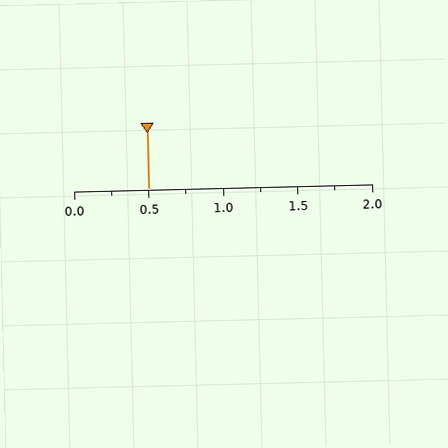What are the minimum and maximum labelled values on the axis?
The axis runs from 0.0 to 2.0.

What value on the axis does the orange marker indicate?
The marker indicates approximately 0.5.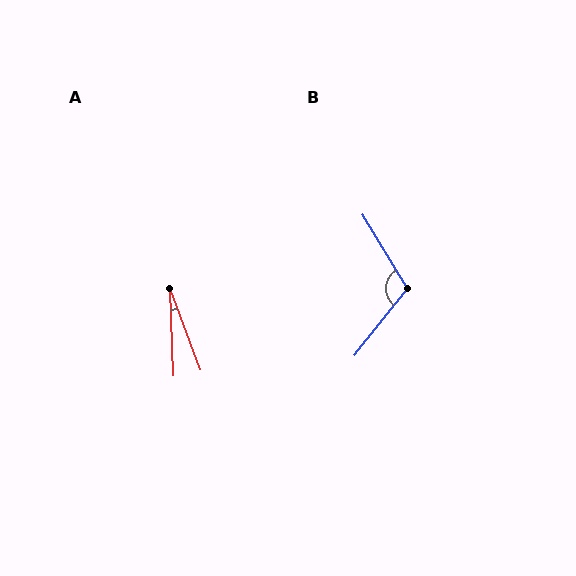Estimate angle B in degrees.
Approximately 111 degrees.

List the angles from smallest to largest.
A (18°), B (111°).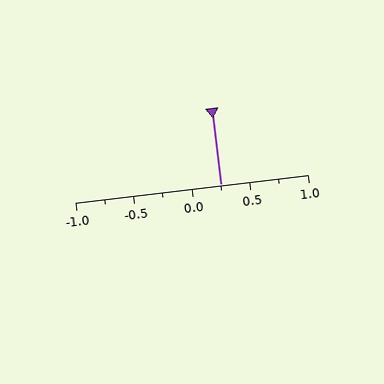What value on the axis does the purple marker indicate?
The marker indicates approximately 0.25.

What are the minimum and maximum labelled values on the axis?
The axis runs from -1.0 to 1.0.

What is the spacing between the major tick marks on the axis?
The major ticks are spaced 0.5 apart.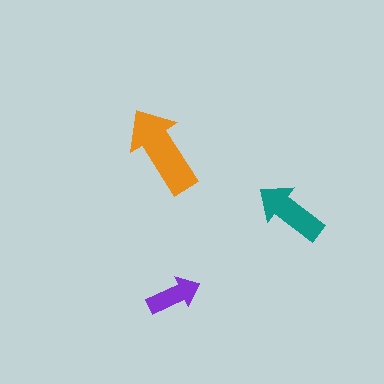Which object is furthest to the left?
The orange arrow is leftmost.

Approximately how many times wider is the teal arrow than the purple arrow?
About 1.5 times wider.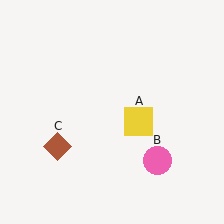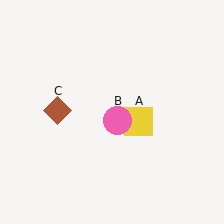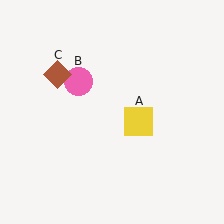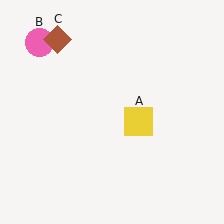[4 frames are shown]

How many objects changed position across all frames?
2 objects changed position: pink circle (object B), brown diamond (object C).